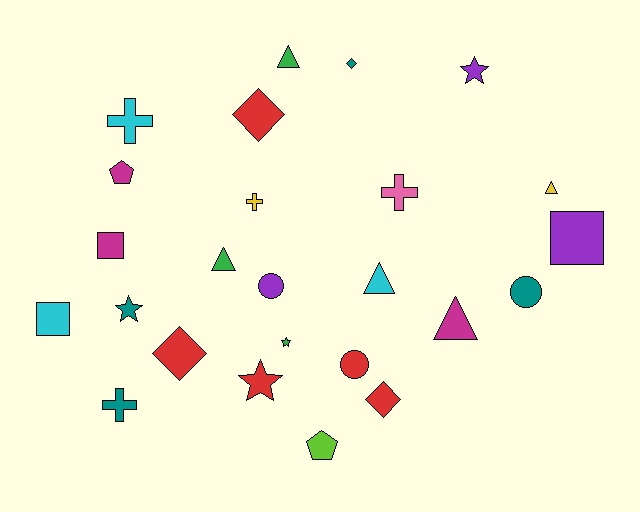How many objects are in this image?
There are 25 objects.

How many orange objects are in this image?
There are no orange objects.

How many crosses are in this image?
There are 4 crosses.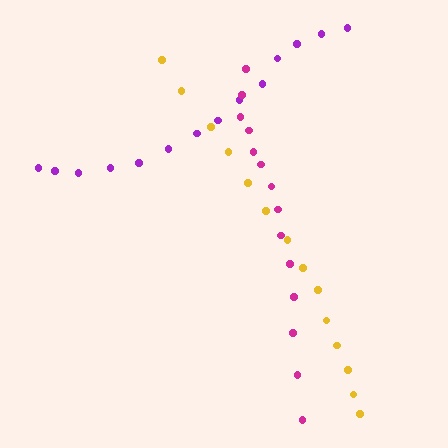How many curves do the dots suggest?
There are 3 distinct paths.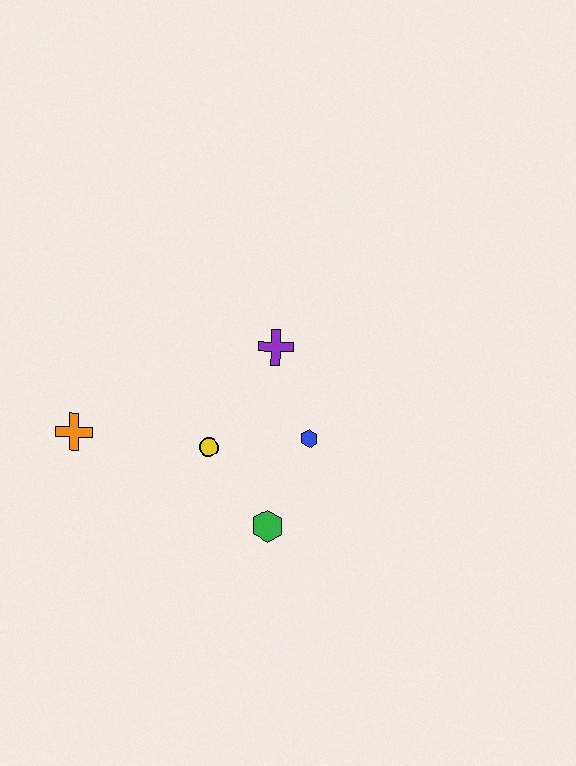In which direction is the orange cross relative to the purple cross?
The orange cross is to the left of the purple cross.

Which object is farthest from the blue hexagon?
The orange cross is farthest from the blue hexagon.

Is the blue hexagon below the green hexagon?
No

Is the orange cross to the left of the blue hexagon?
Yes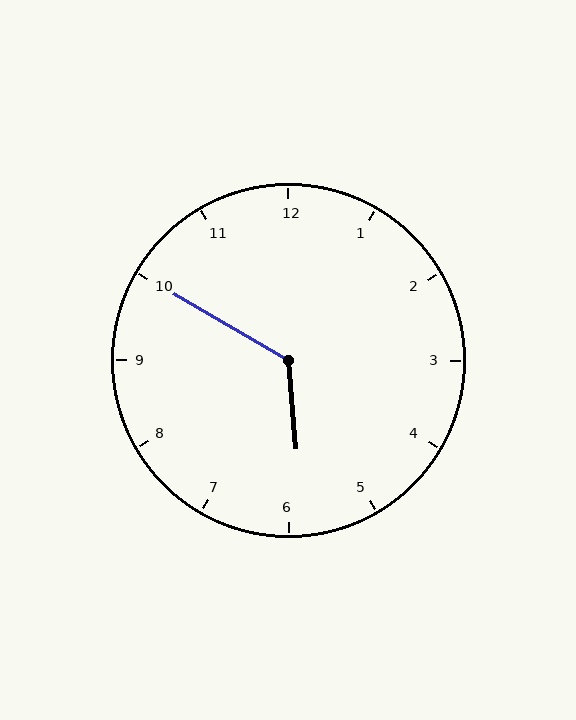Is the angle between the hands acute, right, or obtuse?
It is obtuse.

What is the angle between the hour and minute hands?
Approximately 125 degrees.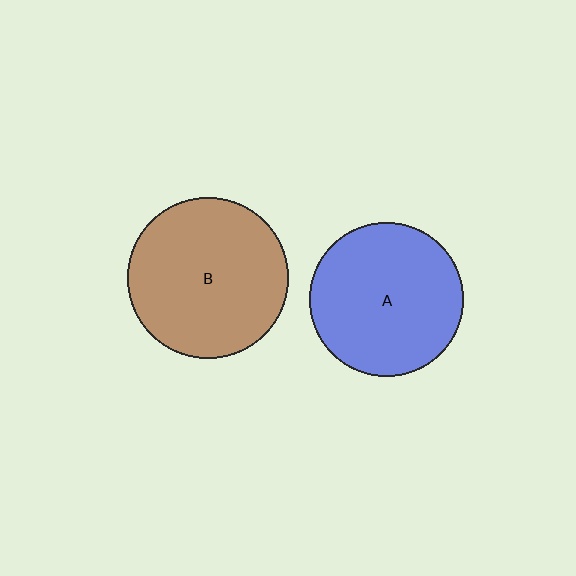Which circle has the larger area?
Circle B (brown).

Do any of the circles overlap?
No, none of the circles overlap.